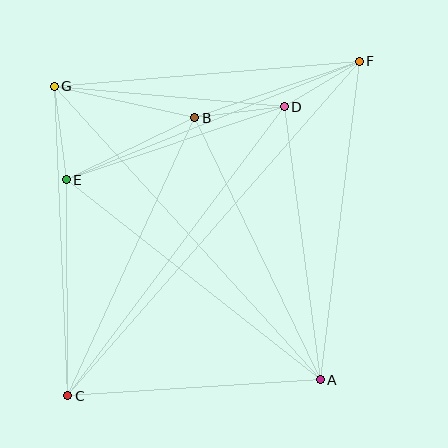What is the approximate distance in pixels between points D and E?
The distance between D and E is approximately 230 pixels.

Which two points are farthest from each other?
Points C and F are farthest from each other.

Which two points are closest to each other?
Points D and F are closest to each other.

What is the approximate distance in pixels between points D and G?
The distance between D and G is approximately 231 pixels.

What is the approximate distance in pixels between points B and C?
The distance between B and C is approximately 305 pixels.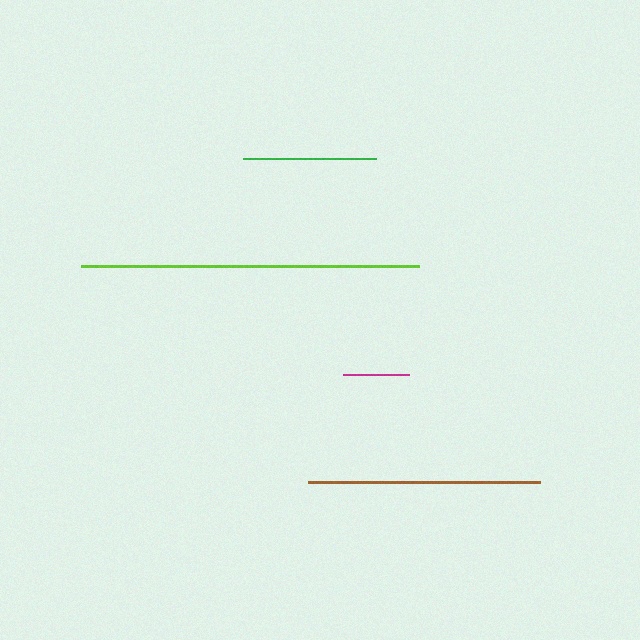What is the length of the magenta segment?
The magenta segment is approximately 65 pixels long.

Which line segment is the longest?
The lime line is the longest at approximately 338 pixels.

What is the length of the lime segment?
The lime segment is approximately 338 pixels long.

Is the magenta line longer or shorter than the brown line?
The brown line is longer than the magenta line.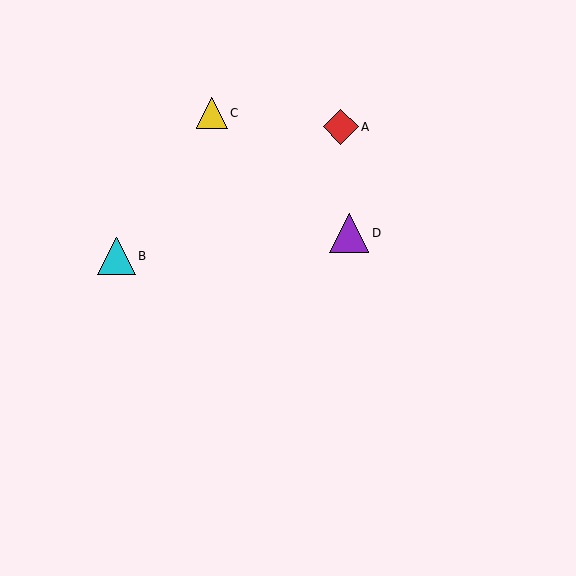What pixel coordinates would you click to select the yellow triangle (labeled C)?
Click at (212, 113) to select the yellow triangle C.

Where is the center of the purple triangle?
The center of the purple triangle is at (349, 233).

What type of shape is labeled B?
Shape B is a cyan triangle.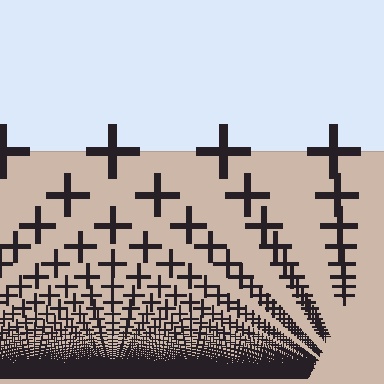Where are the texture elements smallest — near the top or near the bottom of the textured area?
Near the bottom.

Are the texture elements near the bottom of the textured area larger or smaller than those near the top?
Smaller. The gradient is inverted — elements near the bottom are smaller and denser.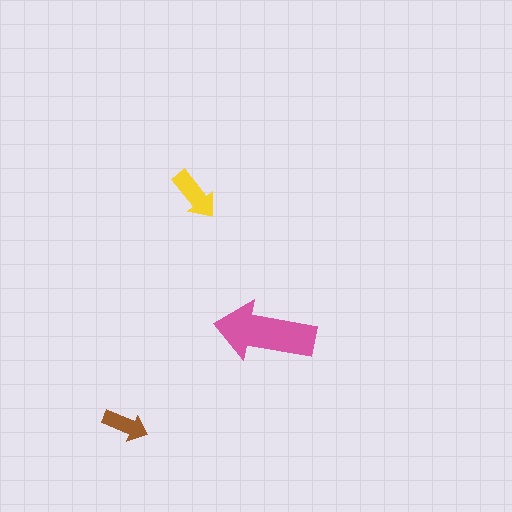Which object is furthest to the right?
The pink arrow is rightmost.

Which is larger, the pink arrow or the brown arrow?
The pink one.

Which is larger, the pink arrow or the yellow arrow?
The pink one.